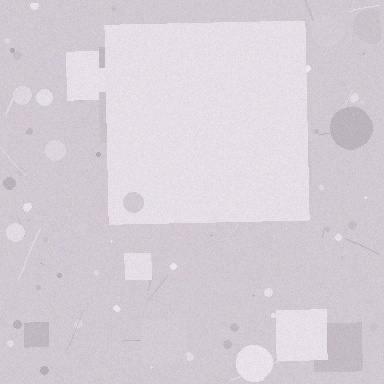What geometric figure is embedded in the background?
A square is embedded in the background.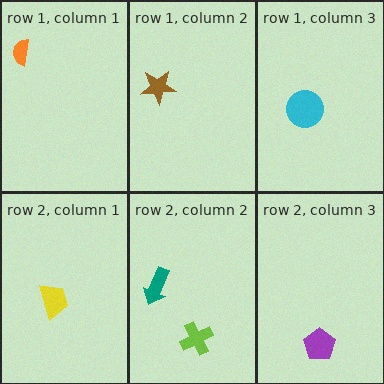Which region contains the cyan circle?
The row 1, column 3 region.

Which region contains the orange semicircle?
The row 1, column 1 region.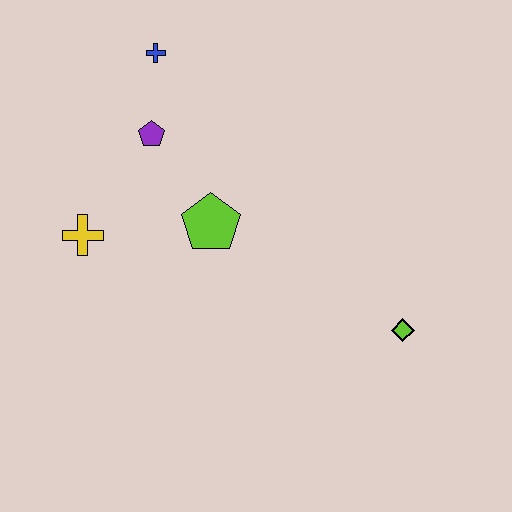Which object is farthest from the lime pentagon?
The lime diamond is farthest from the lime pentagon.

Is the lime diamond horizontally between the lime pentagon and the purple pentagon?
No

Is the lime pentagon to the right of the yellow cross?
Yes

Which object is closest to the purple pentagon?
The blue cross is closest to the purple pentagon.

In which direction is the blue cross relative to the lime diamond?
The blue cross is above the lime diamond.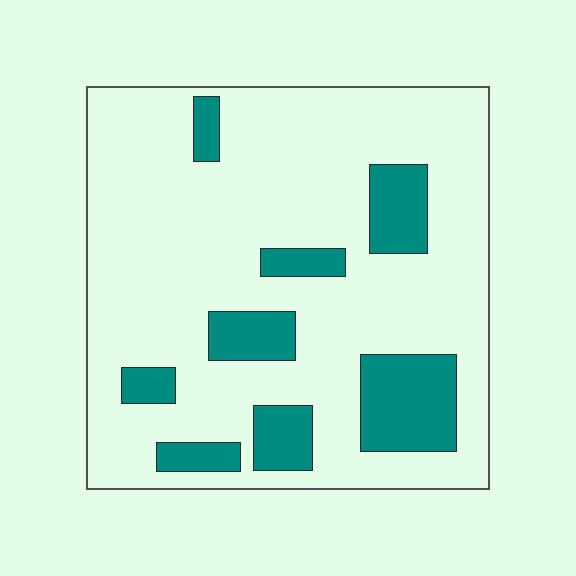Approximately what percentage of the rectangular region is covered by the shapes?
Approximately 20%.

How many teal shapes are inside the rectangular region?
8.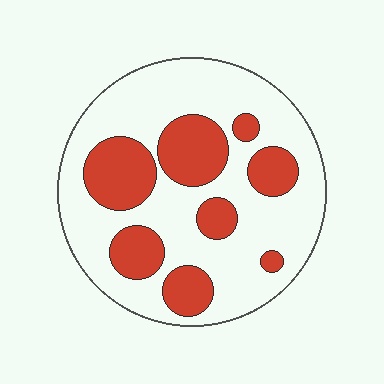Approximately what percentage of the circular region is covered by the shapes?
Approximately 30%.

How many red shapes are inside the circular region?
8.